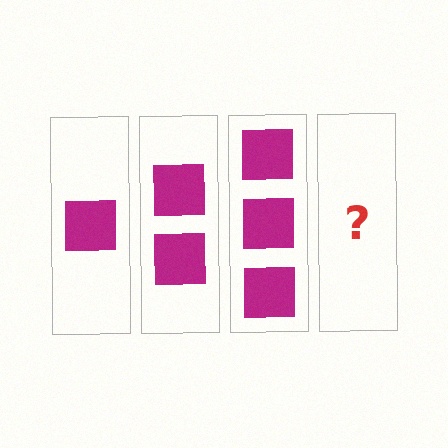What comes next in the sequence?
The next element should be 4 squares.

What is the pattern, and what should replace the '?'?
The pattern is that each step adds one more square. The '?' should be 4 squares.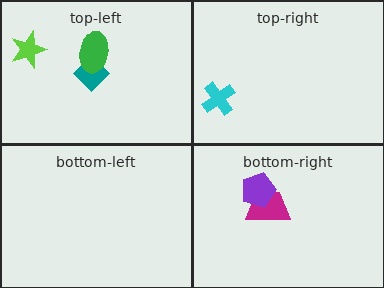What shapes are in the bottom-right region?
The magenta trapezoid, the purple pentagon.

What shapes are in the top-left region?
The lime star, the teal diamond, the green ellipse.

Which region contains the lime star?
The top-left region.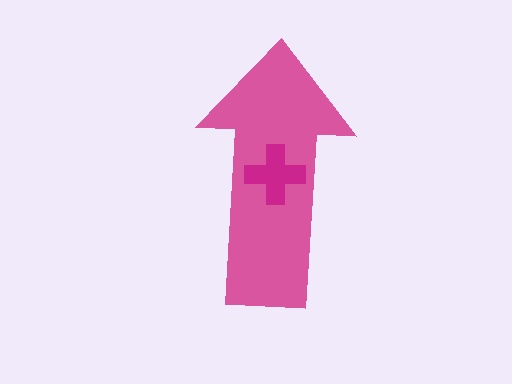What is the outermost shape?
The pink arrow.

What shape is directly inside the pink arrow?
The magenta cross.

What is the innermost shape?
The magenta cross.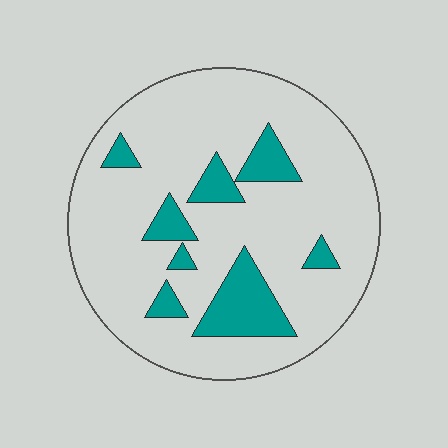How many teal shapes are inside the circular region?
8.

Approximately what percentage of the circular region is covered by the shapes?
Approximately 15%.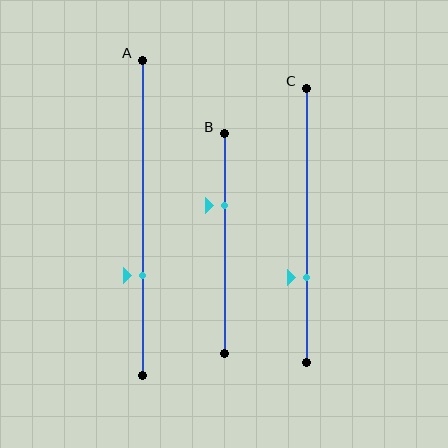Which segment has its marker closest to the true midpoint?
Segment B has its marker closest to the true midpoint.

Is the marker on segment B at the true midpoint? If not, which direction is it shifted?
No, the marker on segment B is shifted upward by about 17% of the segment length.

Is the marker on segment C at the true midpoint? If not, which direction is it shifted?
No, the marker on segment C is shifted downward by about 19% of the segment length.